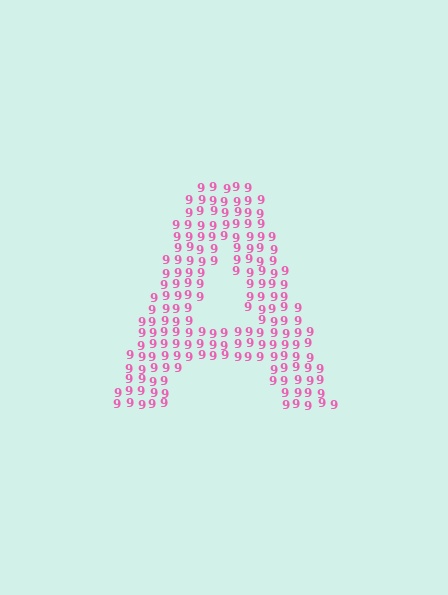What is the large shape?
The large shape is the letter A.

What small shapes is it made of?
It is made of small digit 9's.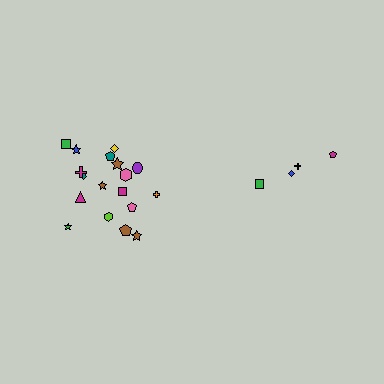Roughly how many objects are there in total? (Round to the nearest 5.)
Roughly 20 objects in total.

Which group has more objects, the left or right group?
The left group.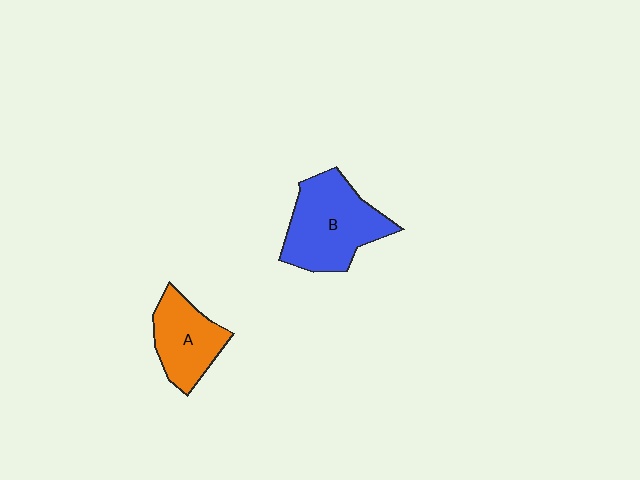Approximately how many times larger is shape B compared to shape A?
Approximately 1.5 times.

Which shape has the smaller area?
Shape A (orange).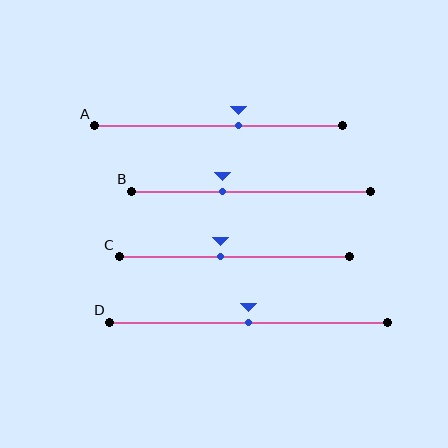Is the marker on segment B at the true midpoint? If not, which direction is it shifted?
No, the marker on segment B is shifted to the left by about 12% of the segment length.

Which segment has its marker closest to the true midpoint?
Segment D has its marker closest to the true midpoint.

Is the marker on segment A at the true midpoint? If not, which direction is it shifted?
No, the marker on segment A is shifted to the right by about 8% of the segment length.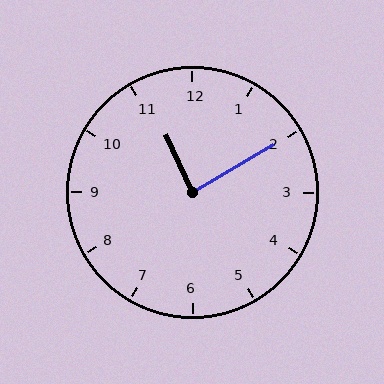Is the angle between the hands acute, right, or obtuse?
It is right.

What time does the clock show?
11:10.